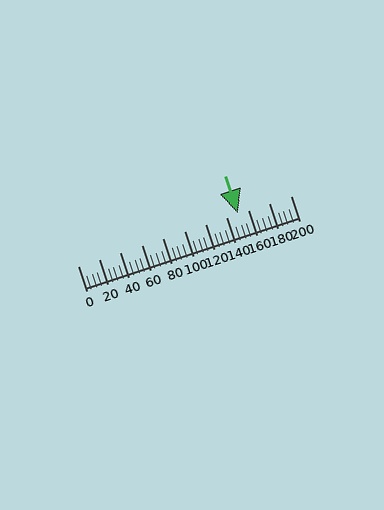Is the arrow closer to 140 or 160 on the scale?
The arrow is closer to 160.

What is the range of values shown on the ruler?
The ruler shows values from 0 to 200.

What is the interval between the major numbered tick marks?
The major tick marks are spaced 20 units apart.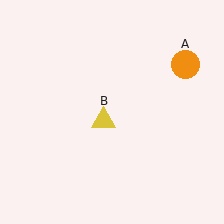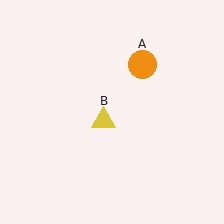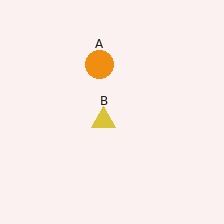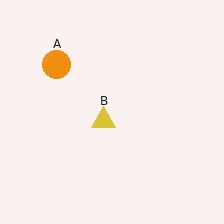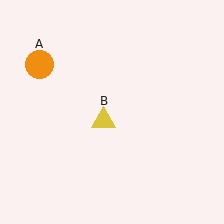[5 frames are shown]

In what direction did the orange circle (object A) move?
The orange circle (object A) moved left.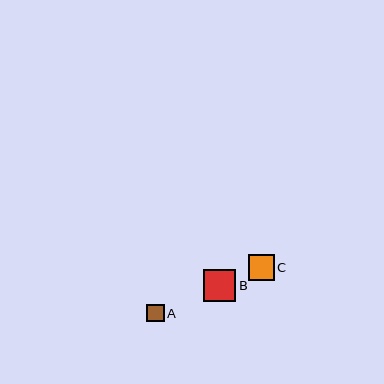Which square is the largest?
Square B is the largest with a size of approximately 32 pixels.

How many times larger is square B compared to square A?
Square B is approximately 1.8 times the size of square A.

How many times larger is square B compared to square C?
Square B is approximately 1.2 times the size of square C.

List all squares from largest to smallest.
From largest to smallest: B, C, A.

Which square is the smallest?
Square A is the smallest with a size of approximately 18 pixels.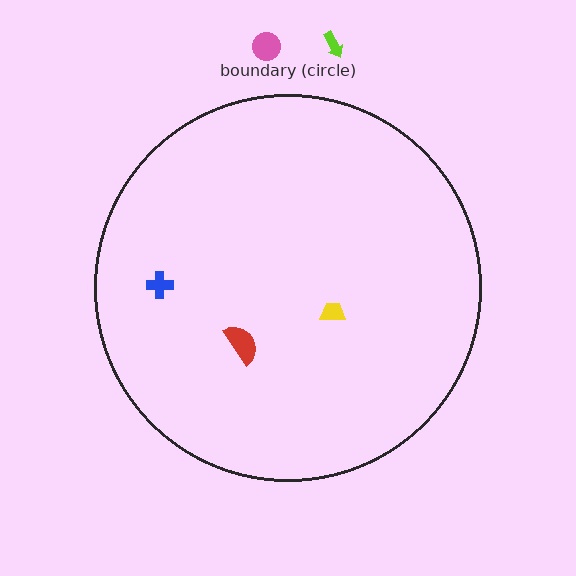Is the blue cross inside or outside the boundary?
Inside.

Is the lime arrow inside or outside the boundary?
Outside.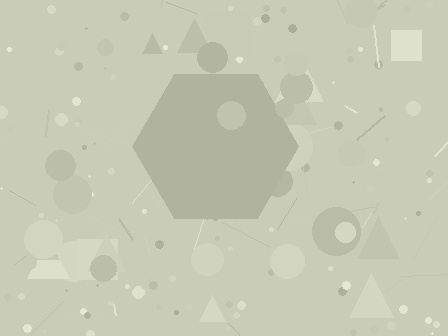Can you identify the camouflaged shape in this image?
The camouflaged shape is a hexagon.